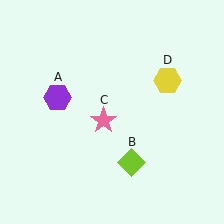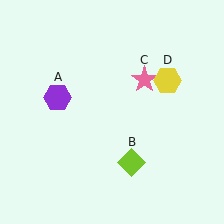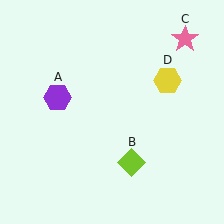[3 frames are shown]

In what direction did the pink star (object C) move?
The pink star (object C) moved up and to the right.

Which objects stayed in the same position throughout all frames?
Purple hexagon (object A) and lime diamond (object B) and yellow hexagon (object D) remained stationary.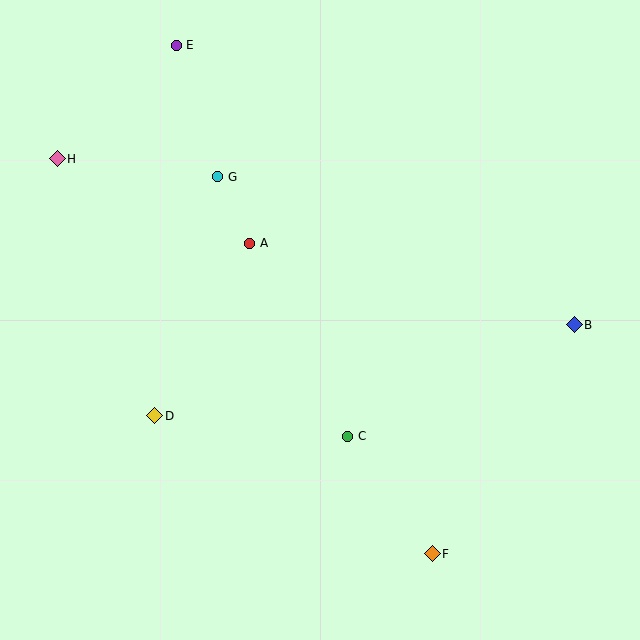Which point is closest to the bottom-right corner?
Point F is closest to the bottom-right corner.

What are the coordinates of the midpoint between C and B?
The midpoint between C and B is at (461, 380).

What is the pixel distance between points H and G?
The distance between H and G is 162 pixels.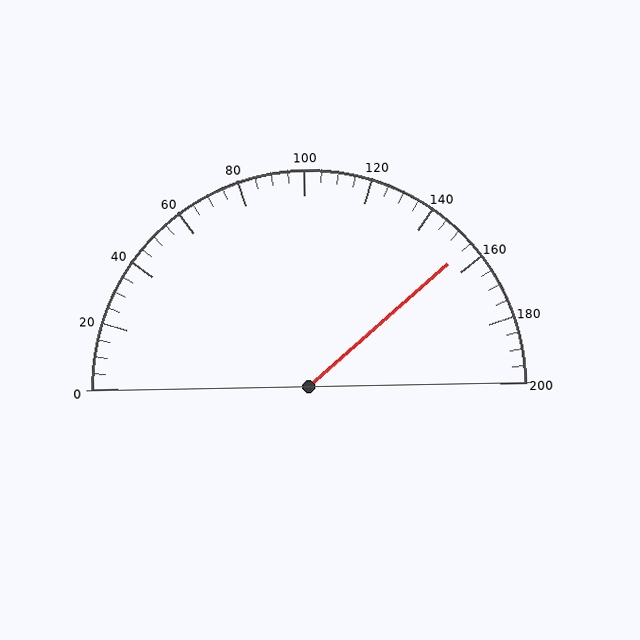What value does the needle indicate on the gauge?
The needle indicates approximately 155.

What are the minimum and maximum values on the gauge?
The gauge ranges from 0 to 200.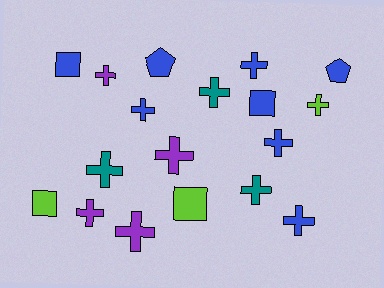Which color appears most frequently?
Blue, with 8 objects.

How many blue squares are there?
There are 2 blue squares.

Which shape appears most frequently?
Cross, with 12 objects.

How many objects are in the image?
There are 18 objects.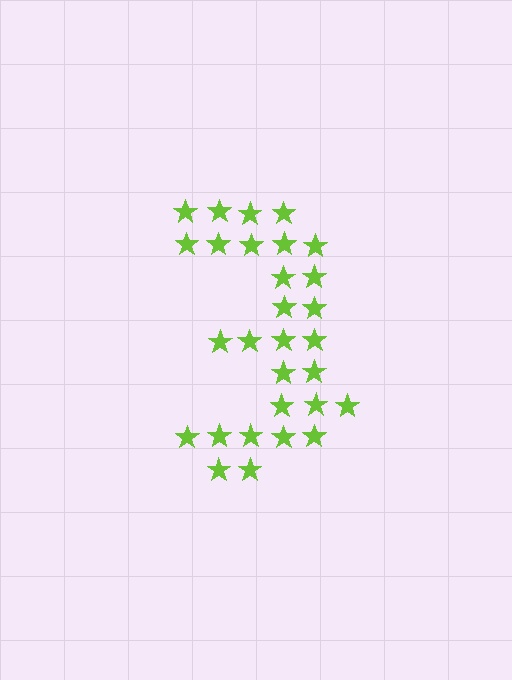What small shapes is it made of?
It is made of small stars.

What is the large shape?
The large shape is the digit 3.